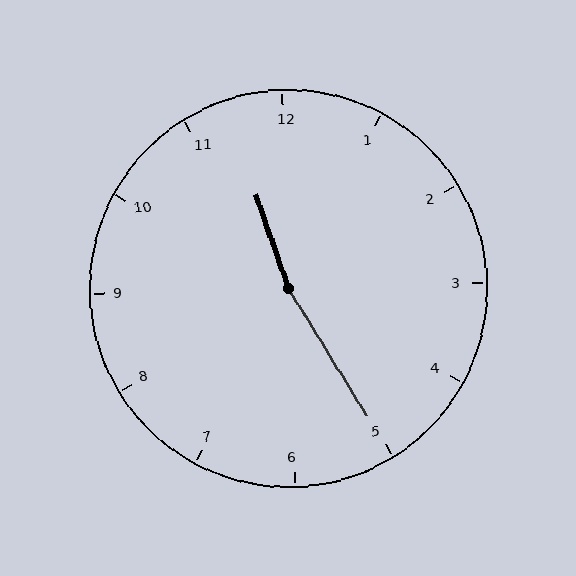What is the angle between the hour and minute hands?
Approximately 168 degrees.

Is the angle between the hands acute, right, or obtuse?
It is obtuse.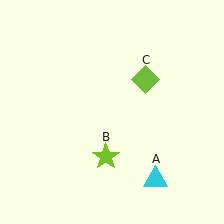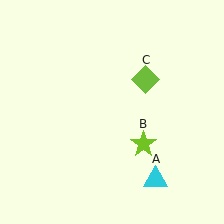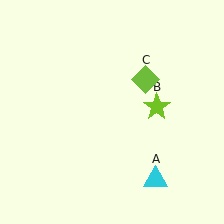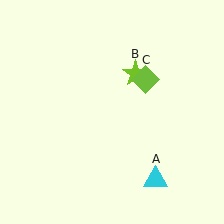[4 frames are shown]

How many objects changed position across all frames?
1 object changed position: lime star (object B).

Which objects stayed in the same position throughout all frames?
Cyan triangle (object A) and lime diamond (object C) remained stationary.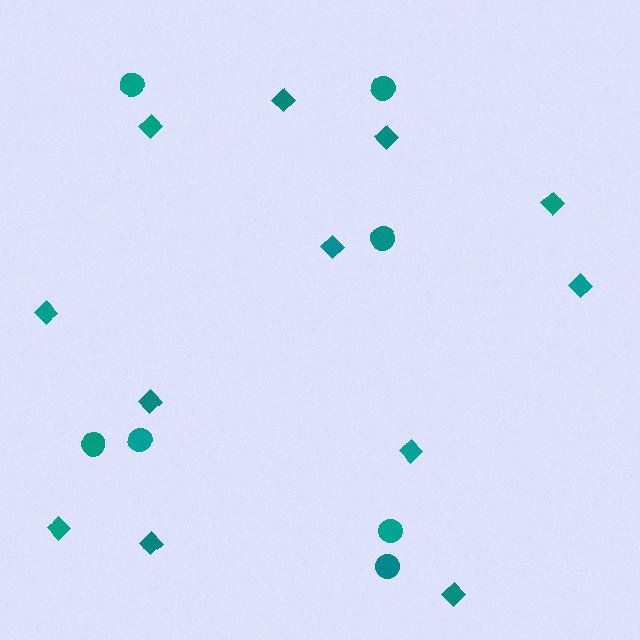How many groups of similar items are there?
There are 2 groups: one group of circles (7) and one group of diamonds (12).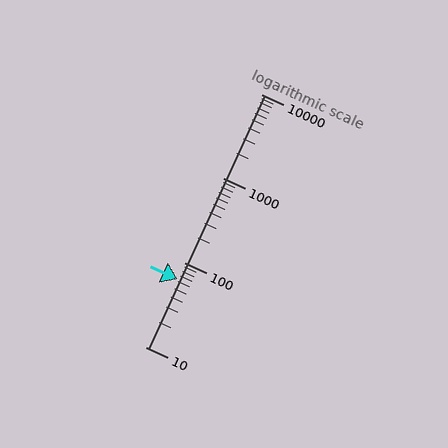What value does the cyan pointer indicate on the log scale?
The pointer indicates approximately 64.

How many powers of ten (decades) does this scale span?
The scale spans 3 decades, from 10 to 10000.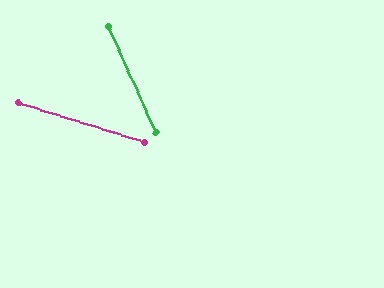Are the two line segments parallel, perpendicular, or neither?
Neither parallel nor perpendicular — they differ by about 49°.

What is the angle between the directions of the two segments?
Approximately 49 degrees.